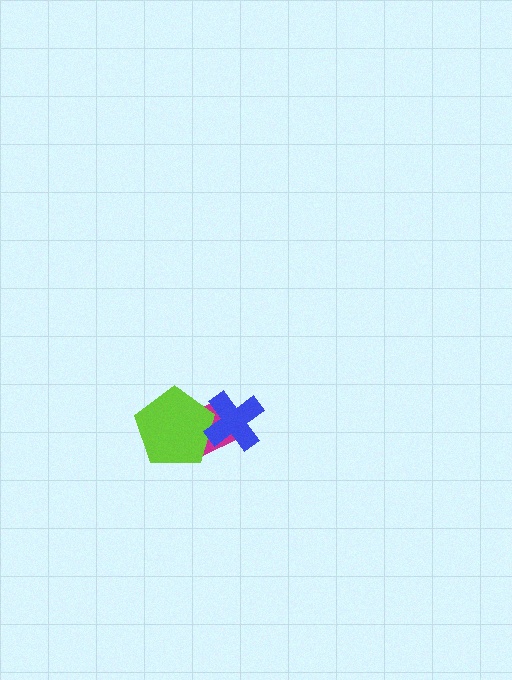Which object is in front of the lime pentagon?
The blue cross is in front of the lime pentagon.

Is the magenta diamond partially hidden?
Yes, it is partially covered by another shape.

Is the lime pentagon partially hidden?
Yes, it is partially covered by another shape.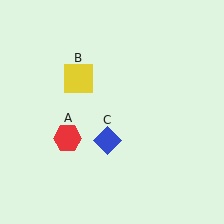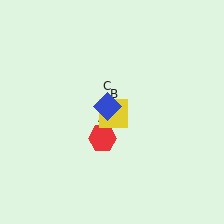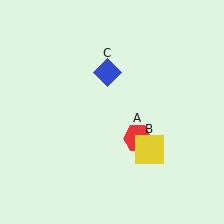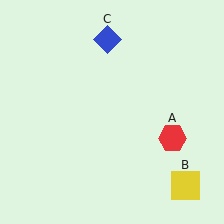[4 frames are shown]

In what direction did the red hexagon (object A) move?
The red hexagon (object A) moved right.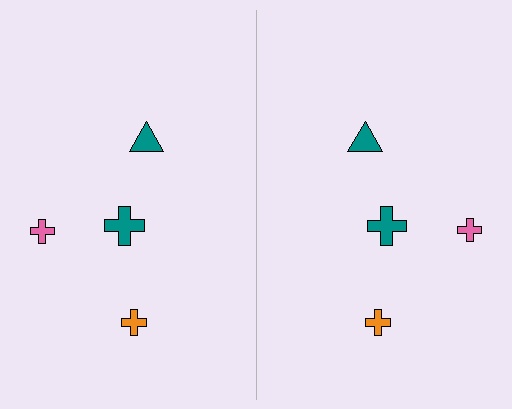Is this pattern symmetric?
Yes, this pattern has bilateral (reflection) symmetry.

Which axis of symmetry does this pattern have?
The pattern has a vertical axis of symmetry running through the center of the image.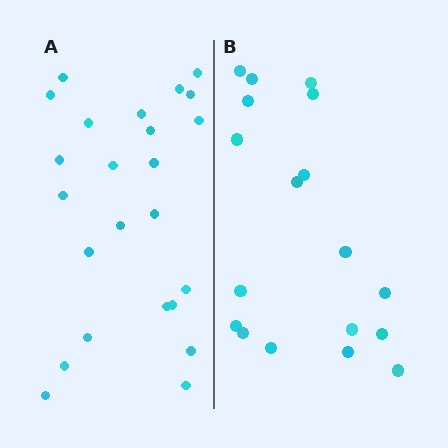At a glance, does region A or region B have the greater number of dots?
Region A (the left region) has more dots.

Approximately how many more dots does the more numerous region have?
Region A has about 6 more dots than region B.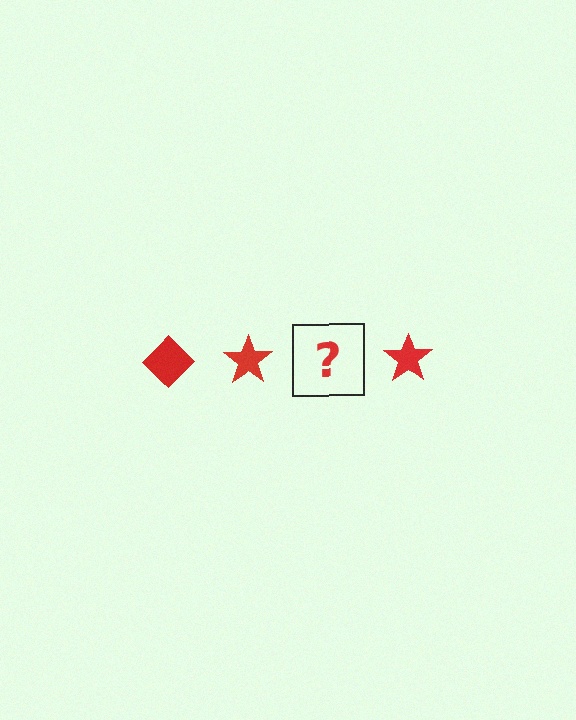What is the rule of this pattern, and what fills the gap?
The rule is that the pattern cycles through diamond, star shapes in red. The gap should be filled with a red diamond.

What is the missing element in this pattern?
The missing element is a red diamond.